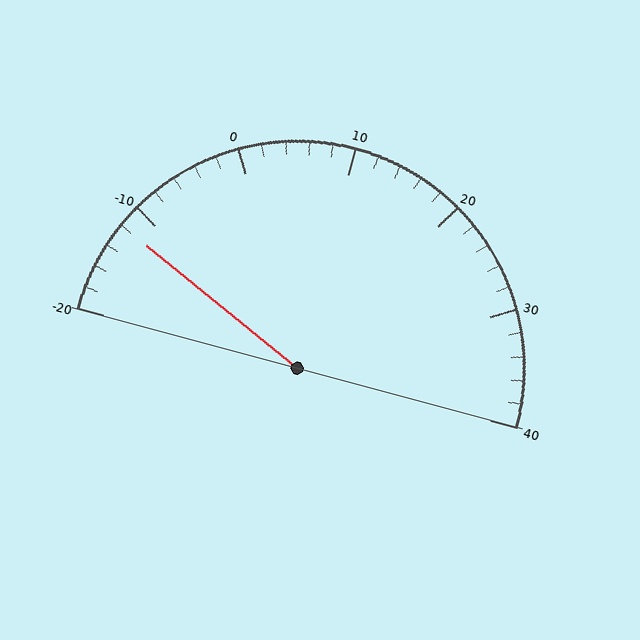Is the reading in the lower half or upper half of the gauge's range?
The reading is in the lower half of the range (-20 to 40).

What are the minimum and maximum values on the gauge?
The gauge ranges from -20 to 40.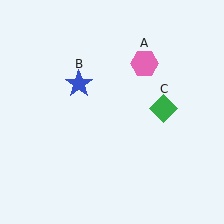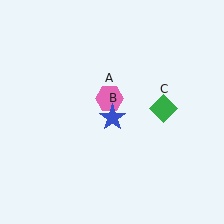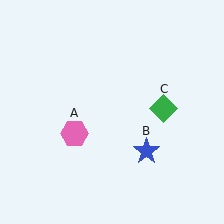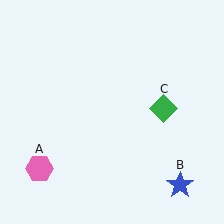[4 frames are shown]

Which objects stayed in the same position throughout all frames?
Green diamond (object C) remained stationary.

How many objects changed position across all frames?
2 objects changed position: pink hexagon (object A), blue star (object B).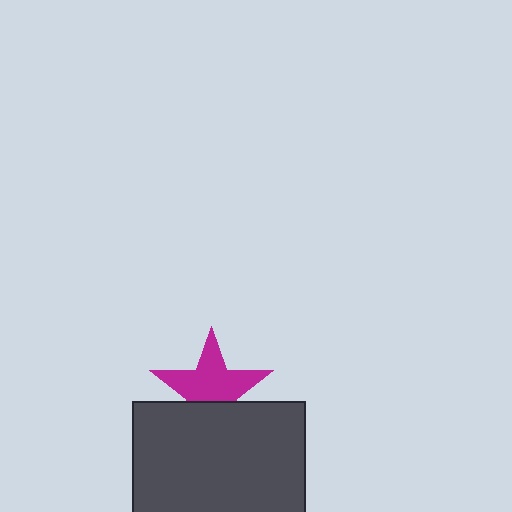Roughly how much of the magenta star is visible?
Most of it is visible (roughly 67%).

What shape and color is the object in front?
The object in front is a dark gray rectangle.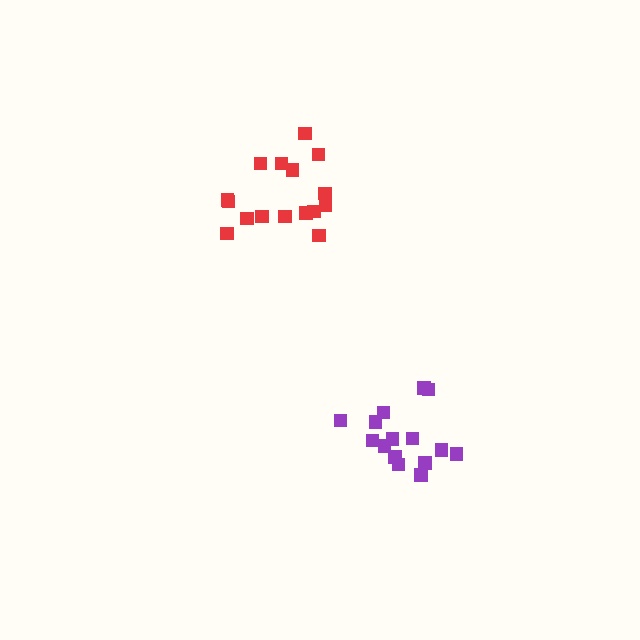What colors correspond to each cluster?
The clusters are colored: purple, red.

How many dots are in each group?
Group 1: 15 dots, Group 2: 16 dots (31 total).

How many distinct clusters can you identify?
There are 2 distinct clusters.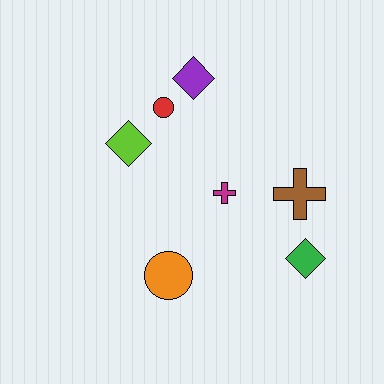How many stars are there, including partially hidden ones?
There are no stars.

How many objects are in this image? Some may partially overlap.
There are 7 objects.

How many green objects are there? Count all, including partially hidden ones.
There is 1 green object.